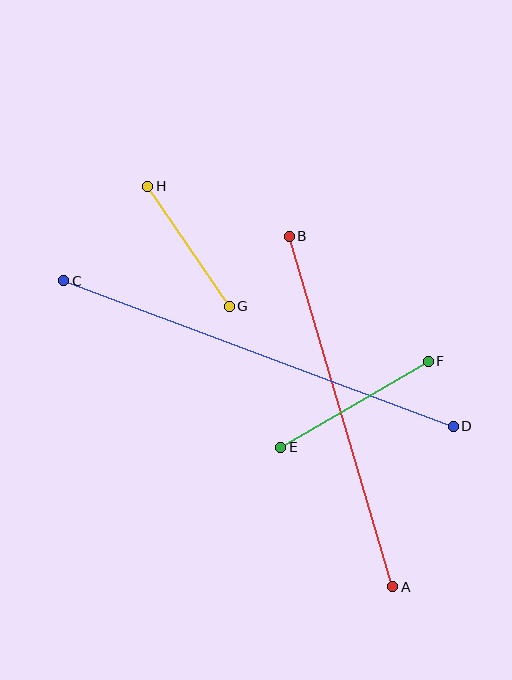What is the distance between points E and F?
The distance is approximately 171 pixels.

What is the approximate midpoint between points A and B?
The midpoint is at approximately (341, 412) pixels.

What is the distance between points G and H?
The distance is approximately 145 pixels.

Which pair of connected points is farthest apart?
Points C and D are farthest apart.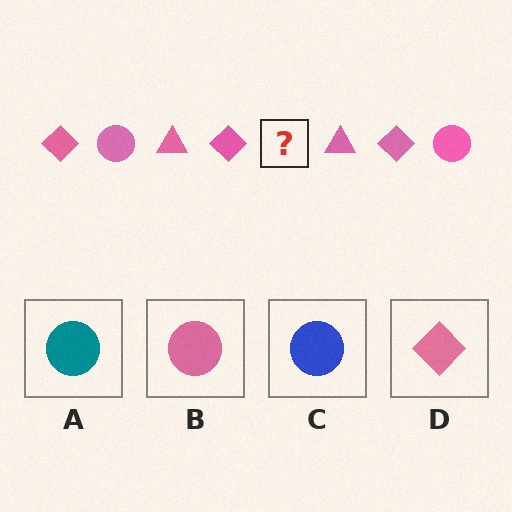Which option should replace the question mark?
Option B.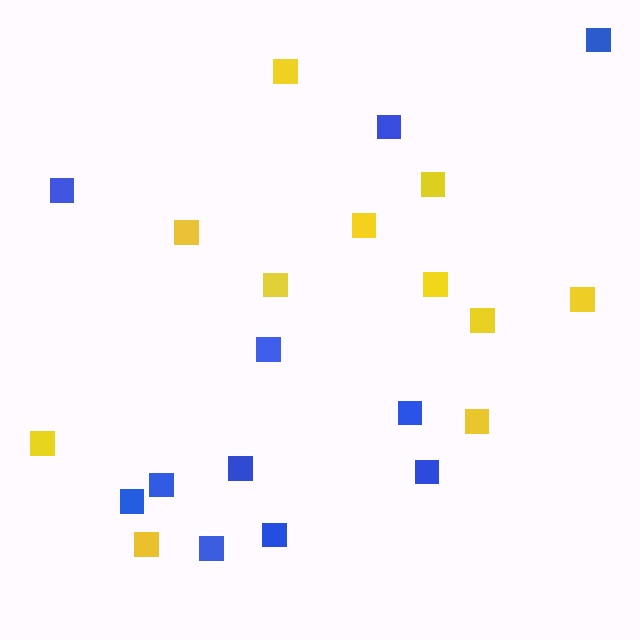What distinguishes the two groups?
There are 2 groups: one group of blue squares (11) and one group of yellow squares (11).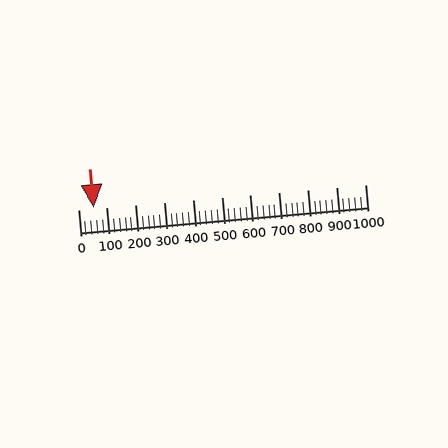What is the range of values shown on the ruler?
The ruler shows values from 0 to 1000.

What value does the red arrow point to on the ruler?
The red arrow points to approximately 53.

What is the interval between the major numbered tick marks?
The major tick marks are spaced 100 units apart.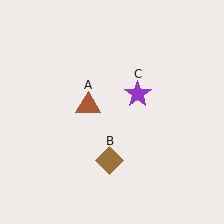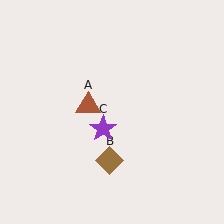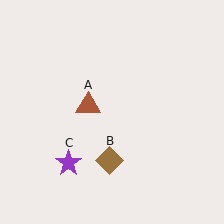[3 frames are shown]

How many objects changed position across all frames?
1 object changed position: purple star (object C).